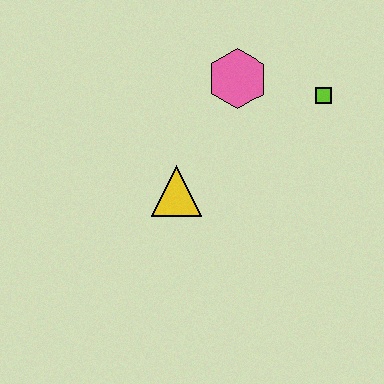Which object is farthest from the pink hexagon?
The yellow triangle is farthest from the pink hexagon.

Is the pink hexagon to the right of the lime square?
No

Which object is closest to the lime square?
The pink hexagon is closest to the lime square.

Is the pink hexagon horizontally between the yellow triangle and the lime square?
Yes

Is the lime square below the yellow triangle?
No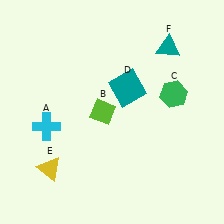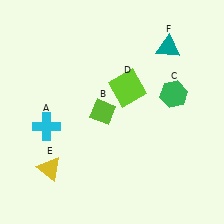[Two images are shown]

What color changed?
The square (D) changed from teal in Image 1 to lime in Image 2.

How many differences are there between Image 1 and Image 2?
There is 1 difference between the two images.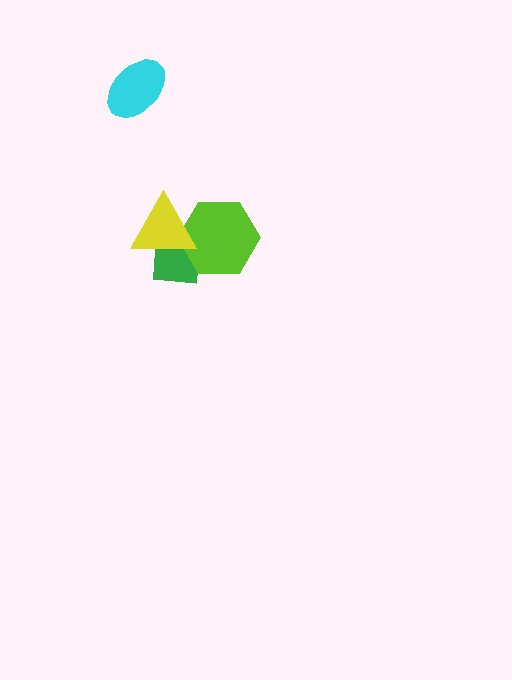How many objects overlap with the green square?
2 objects overlap with the green square.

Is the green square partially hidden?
Yes, it is partially covered by another shape.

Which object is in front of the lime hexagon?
The yellow triangle is in front of the lime hexagon.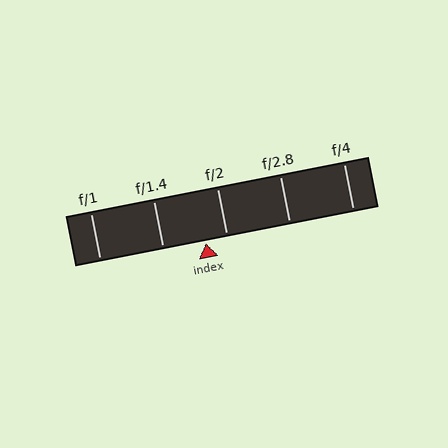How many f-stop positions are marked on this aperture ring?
There are 5 f-stop positions marked.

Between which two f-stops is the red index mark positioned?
The index mark is between f/1.4 and f/2.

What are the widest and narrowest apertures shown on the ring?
The widest aperture shown is f/1 and the narrowest is f/4.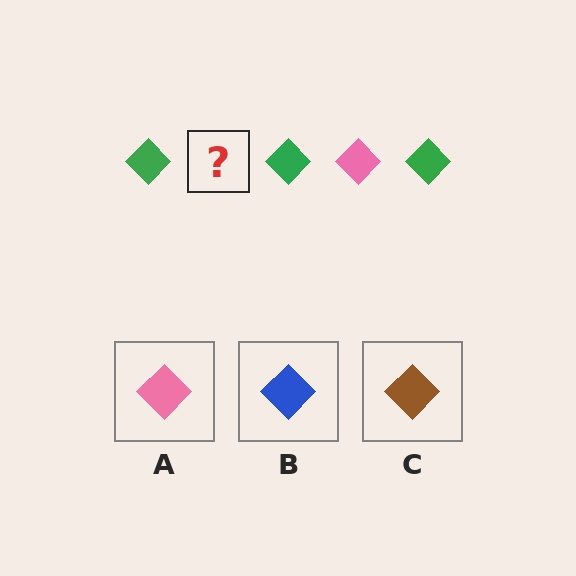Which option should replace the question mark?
Option A.